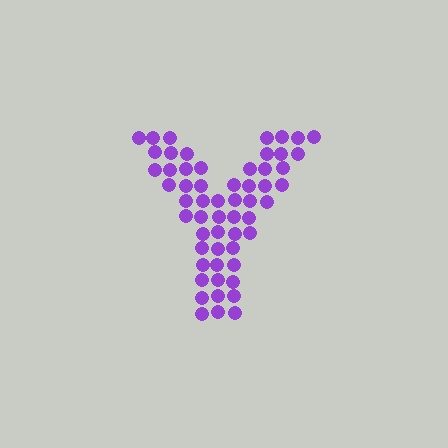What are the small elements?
The small elements are circles.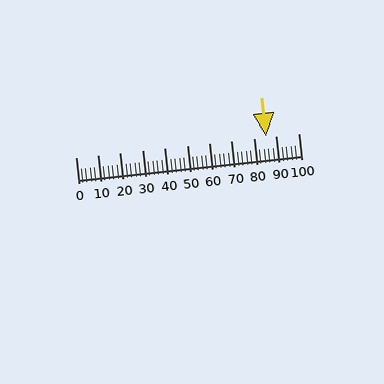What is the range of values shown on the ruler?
The ruler shows values from 0 to 100.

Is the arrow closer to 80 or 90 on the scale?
The arrow is closer to 90.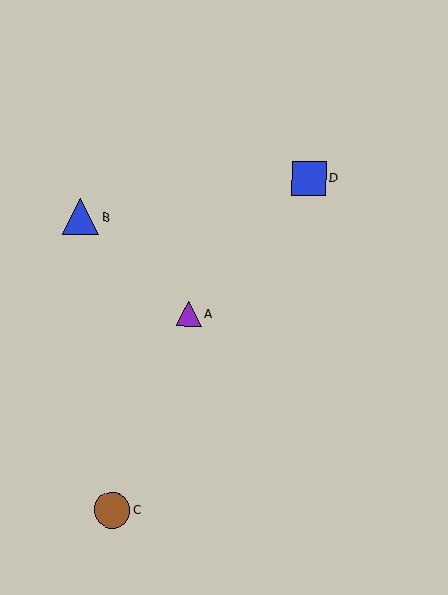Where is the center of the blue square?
The center of the blue square is at (309, 178).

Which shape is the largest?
The blue triangle (labeled B) is the largest.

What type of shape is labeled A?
Shape A is a purple triangle.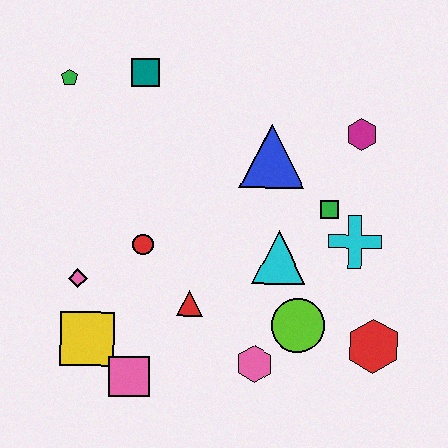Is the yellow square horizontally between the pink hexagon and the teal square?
No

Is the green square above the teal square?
No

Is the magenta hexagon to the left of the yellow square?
No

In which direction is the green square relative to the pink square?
The green square is to the right of the pink square.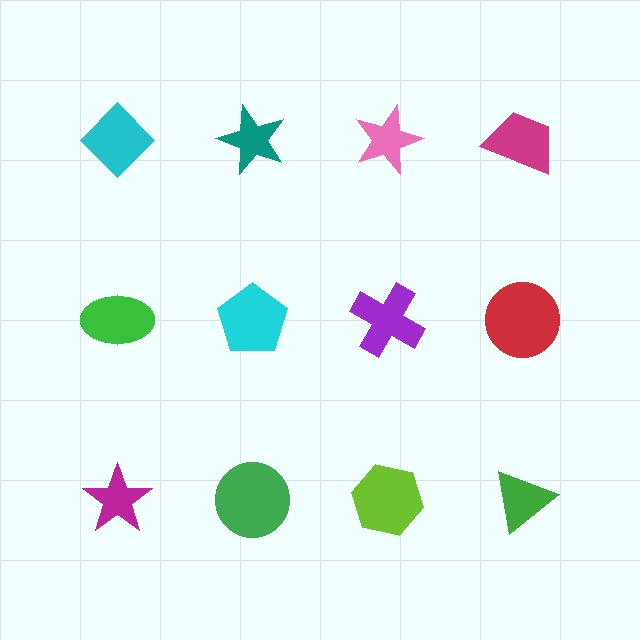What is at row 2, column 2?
A cyan pentagon.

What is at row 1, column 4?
A magenta trapezoid.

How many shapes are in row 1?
4 shapes.